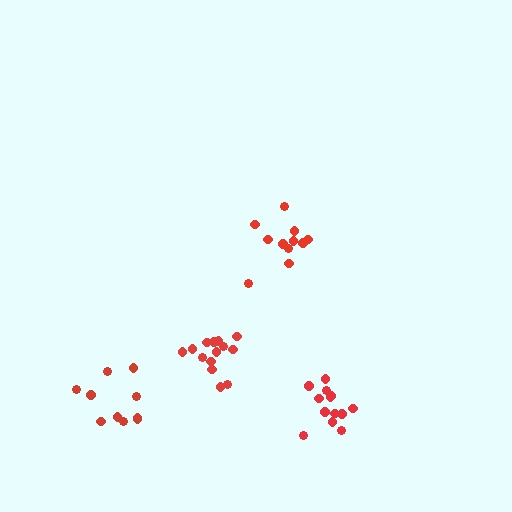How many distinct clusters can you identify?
There are 4 distinct clusters.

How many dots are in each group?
Group 1: 11 dots, Group 2: 13 dots, Group 3: 10 dots, Group 4: 14 dots (48 total).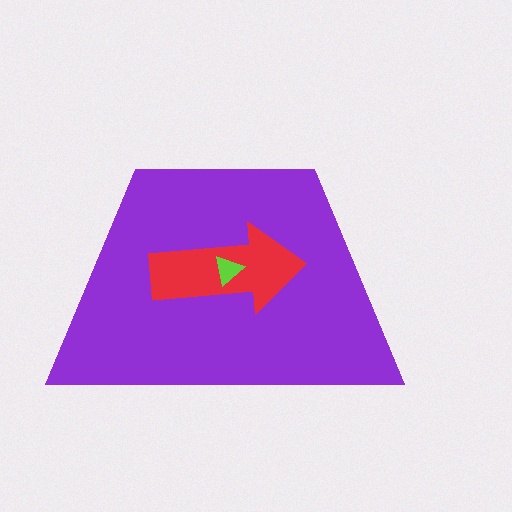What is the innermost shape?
The lime triangle.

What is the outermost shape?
The purple trapezoid.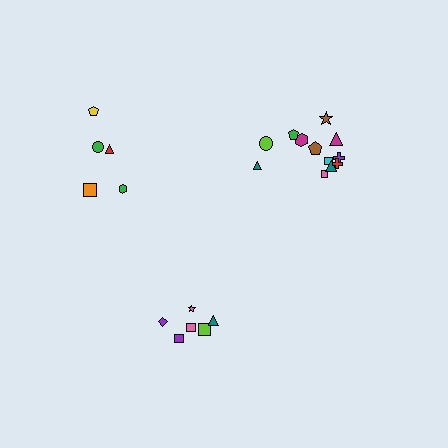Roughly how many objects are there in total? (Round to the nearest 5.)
Roughly 25 objects in total.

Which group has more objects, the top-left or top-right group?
The top-right group.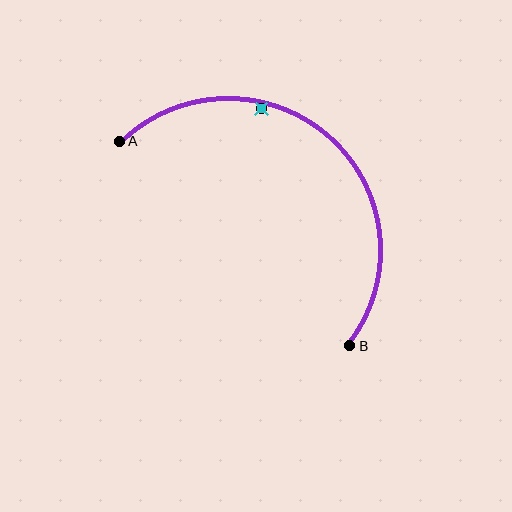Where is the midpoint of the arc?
The arc midpoint is the point on the curve farthest from the straight line joining A and B. It sits above and to the right of that line.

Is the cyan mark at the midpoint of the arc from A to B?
No — the cyan mark does not lie on the arc at all. It sits slightly inside the curve.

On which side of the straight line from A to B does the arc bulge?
The arc bulges above and to the right of the straight line connecting A and B.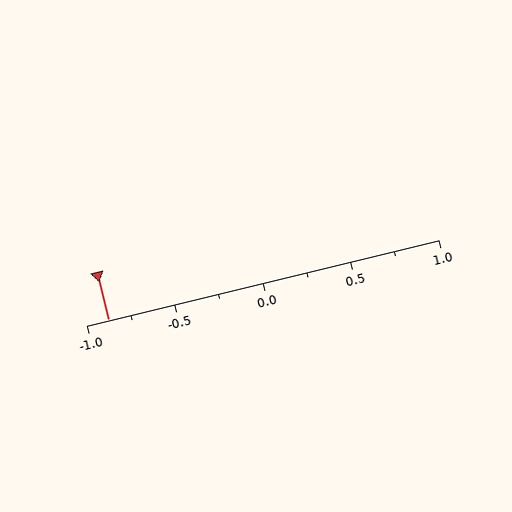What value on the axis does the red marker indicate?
The marker indicates approximately -0.88.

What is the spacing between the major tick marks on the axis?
The major ticks are spaced 0.5 apart.